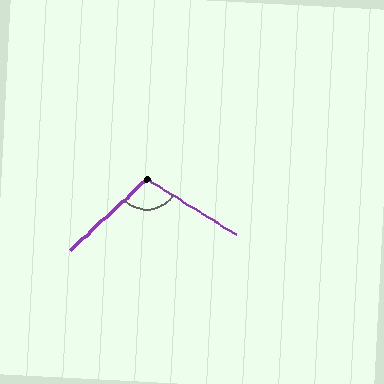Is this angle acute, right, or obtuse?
It is obtuse.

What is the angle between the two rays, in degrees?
Approximately 105 degrees.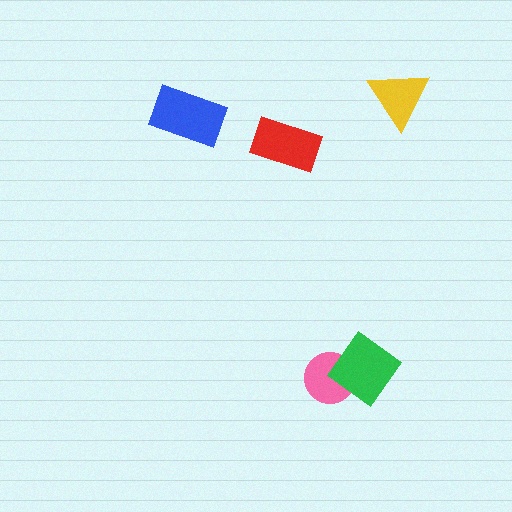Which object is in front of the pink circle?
The green diamond is in front of the pink circle.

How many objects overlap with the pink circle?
1 object overlaps with the pink circle.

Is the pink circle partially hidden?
Yes, it is partially covered by another shape.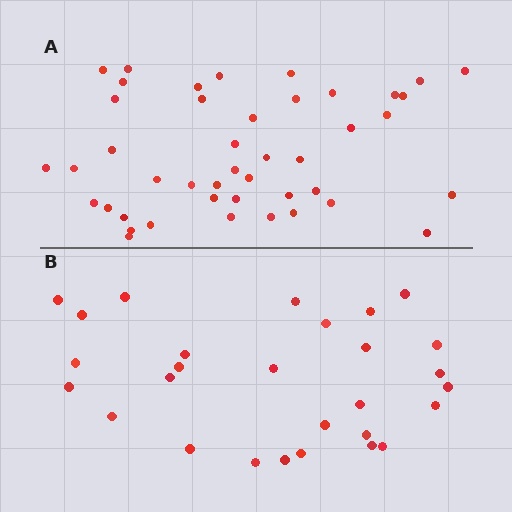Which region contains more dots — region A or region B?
Region A (the top region) has more dots.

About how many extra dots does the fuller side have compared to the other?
Region A has approximately 15 more dots than region B.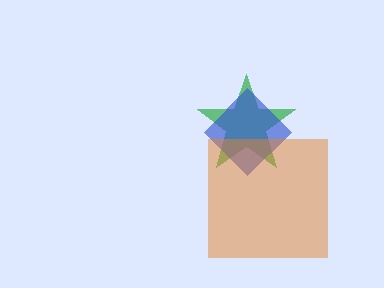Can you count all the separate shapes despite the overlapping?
Yes, there are 3 separate shapes.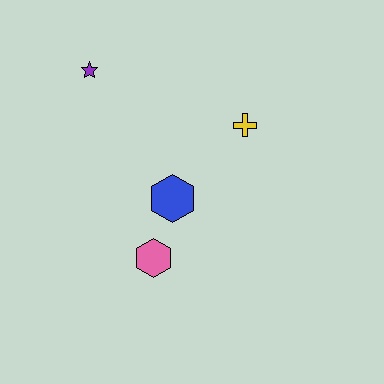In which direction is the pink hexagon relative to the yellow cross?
The pink hexagon is below the yellow cross.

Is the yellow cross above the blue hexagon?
Yes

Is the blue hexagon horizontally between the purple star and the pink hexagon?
No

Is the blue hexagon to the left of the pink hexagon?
No